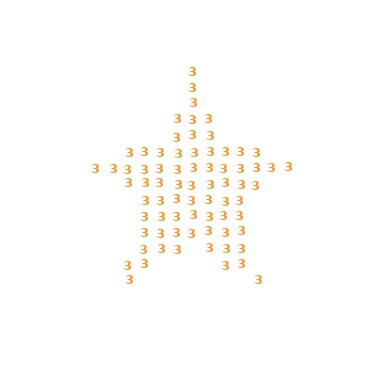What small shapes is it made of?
It is made of small digit 3's.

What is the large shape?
The large shape is a star.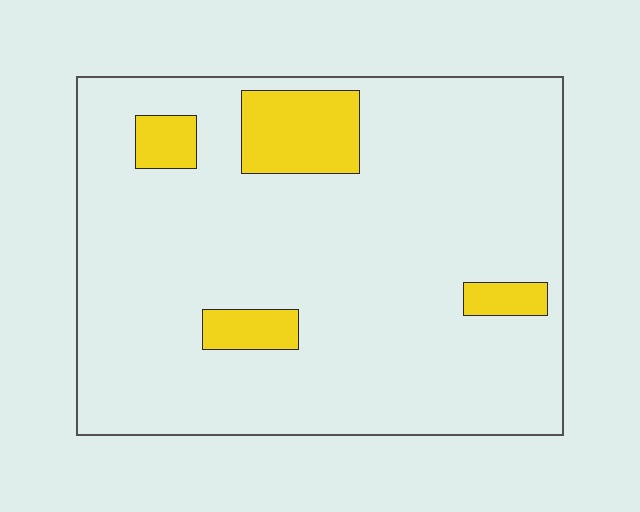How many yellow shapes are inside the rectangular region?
4.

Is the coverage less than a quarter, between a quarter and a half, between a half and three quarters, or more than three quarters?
Less than a quarter.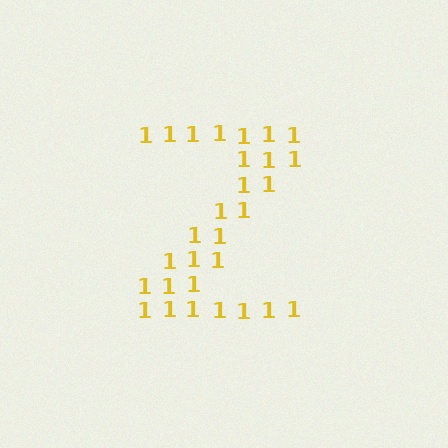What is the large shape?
The large shape is the letter Z.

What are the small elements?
The small elements are digit 1's.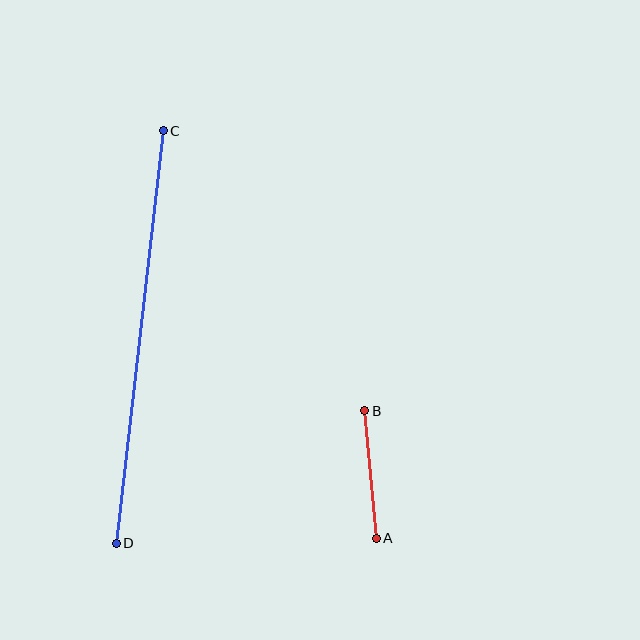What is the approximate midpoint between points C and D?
The midpoint is at approximately (140, 337) pixels.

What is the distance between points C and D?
The distance is approximately 415 pixels.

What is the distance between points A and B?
The distance is approximately 128 pixels.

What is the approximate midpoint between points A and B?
The midpoint is at approximately (370, 475) pixels.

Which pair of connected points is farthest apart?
Points C and D are farthest apart.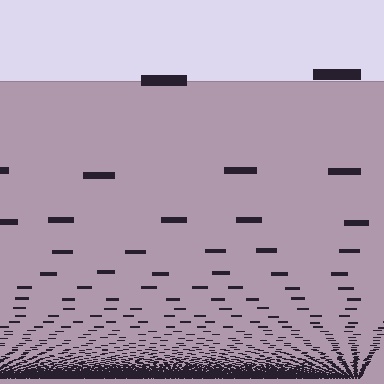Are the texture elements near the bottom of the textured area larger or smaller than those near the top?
Smaller. The gradient is inverted — elements near the bottom are smaller and denser.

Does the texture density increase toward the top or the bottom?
Density increases toward the bottom.